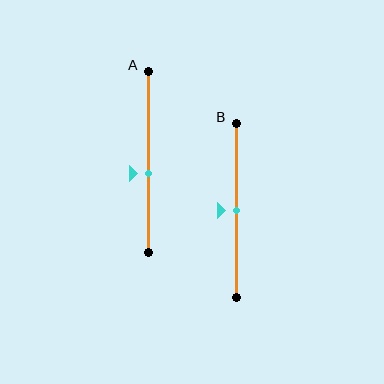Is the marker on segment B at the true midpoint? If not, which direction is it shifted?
Yes, the marker on segment B is at the true midpoint.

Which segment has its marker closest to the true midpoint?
Segment B has its marker closest to the true midpoint.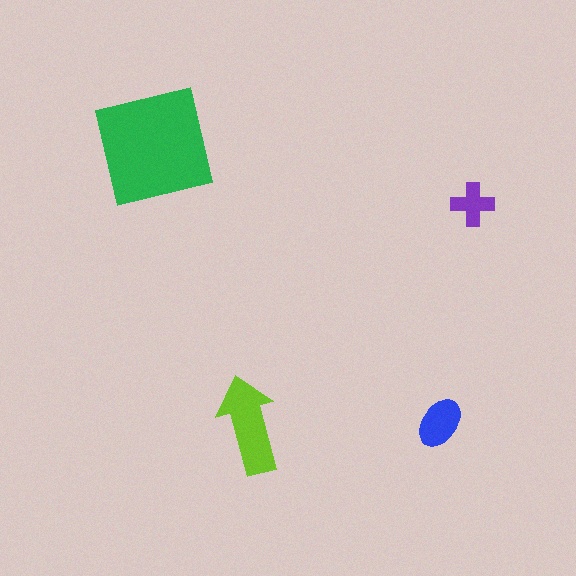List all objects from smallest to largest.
The purple cross, the blue ellipse, the lime arrow, the green square.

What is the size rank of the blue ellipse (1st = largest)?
3rd.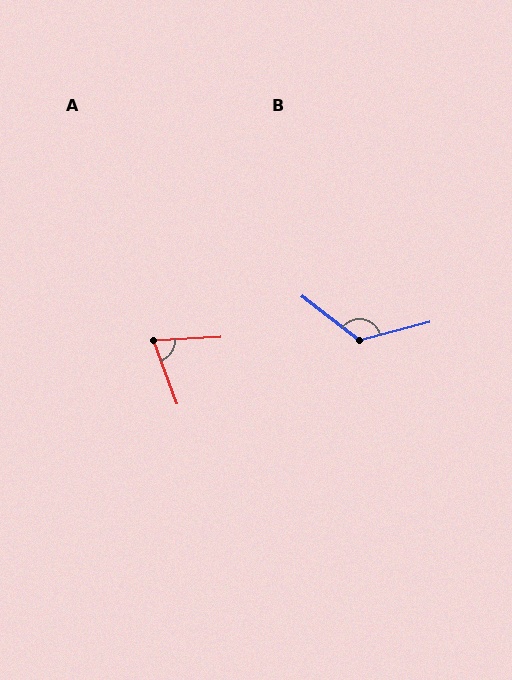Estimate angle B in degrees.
Approximately 128 degrees.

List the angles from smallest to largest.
A (73°), B (128°).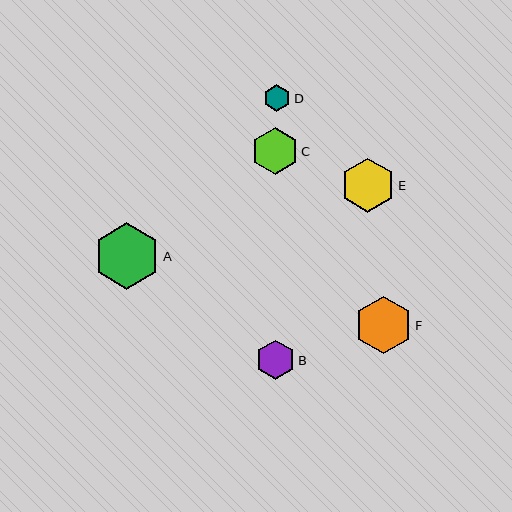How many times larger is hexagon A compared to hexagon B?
Hexagon A is approximately 1.7 times the size of hexagon B.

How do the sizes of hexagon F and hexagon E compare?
Hexagon F and hexagon E are approximately the same size.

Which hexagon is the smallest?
Hexagon D is the smallest with a size of approximately 27 pixels.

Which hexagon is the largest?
Hexagon A is the largest with a size of approximately 66 pixels.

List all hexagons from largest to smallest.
From largest to smallest: A, F, E, C, B, D.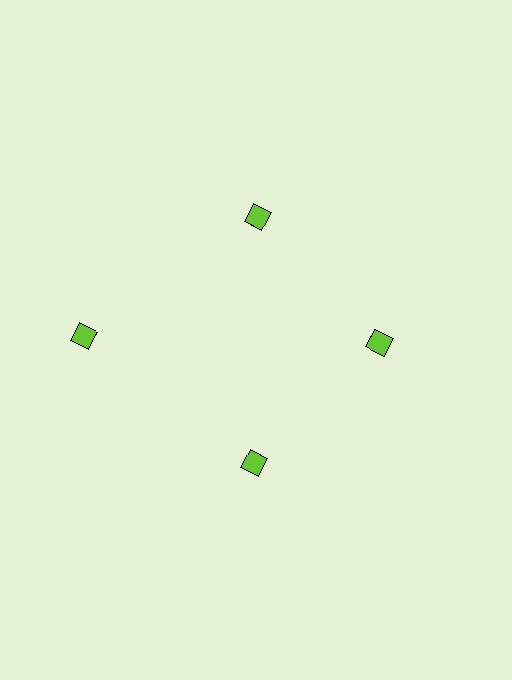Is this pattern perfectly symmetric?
No. The 4 lime diamonds are arranged in a ring, but one element near the 9 o'clock position is pushed outward from the center, breaking the 4-fold rotational symmetry.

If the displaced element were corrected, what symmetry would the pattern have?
It would have 4-fold rotational symmetry — the pattern would map onto itself every 90 degrees.